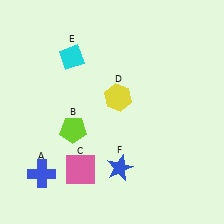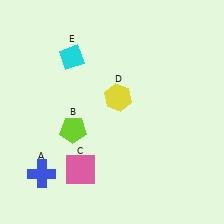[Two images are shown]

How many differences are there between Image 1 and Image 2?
There is 1 difference between the two images.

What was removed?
The blue star (F) was removed in Image 2.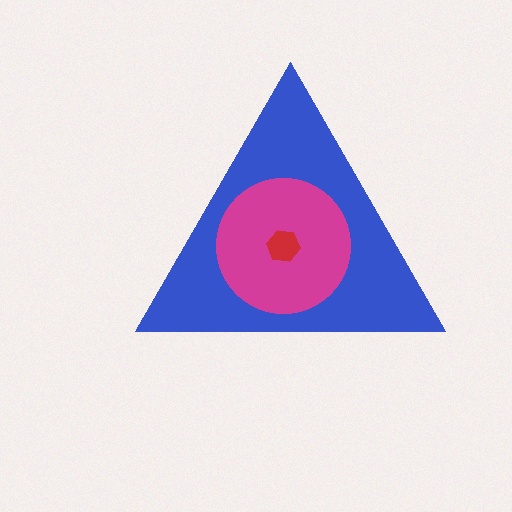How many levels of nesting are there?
3.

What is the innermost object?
The red hexagon.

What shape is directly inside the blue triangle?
The magenta circle.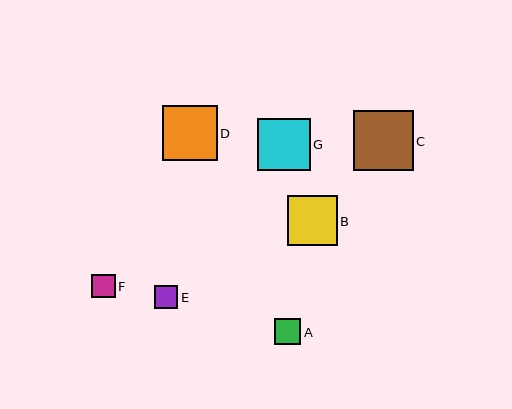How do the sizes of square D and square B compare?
Square D and square B are approximately the same size.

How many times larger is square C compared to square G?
Square C is approximately 1.1 times the size of square G.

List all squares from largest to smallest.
From largest to smallest: C, D, G, B, A, F, E.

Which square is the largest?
Square C is the largest with a size of approximately 60 pixels.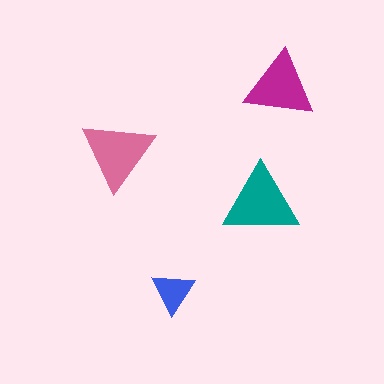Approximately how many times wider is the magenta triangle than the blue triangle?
About 1.5 times wider.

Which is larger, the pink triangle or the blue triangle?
The pink one.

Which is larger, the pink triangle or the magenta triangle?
The pink one.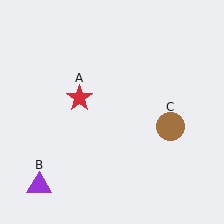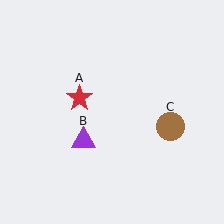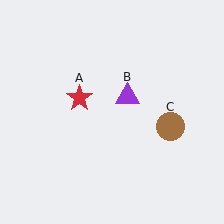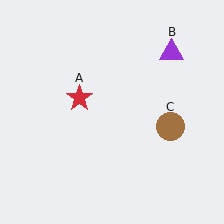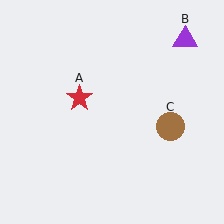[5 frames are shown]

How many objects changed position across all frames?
1 object changed position: purple triangle (object B).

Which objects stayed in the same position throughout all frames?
Red star (object A) and brown circle (object C) remained stationary.